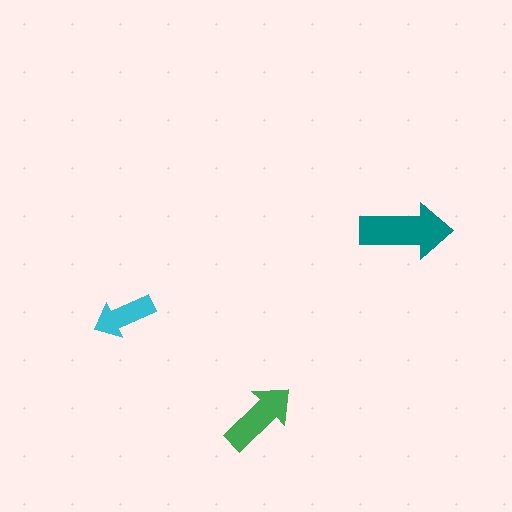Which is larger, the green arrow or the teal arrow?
The teal one.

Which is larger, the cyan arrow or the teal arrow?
The teal one.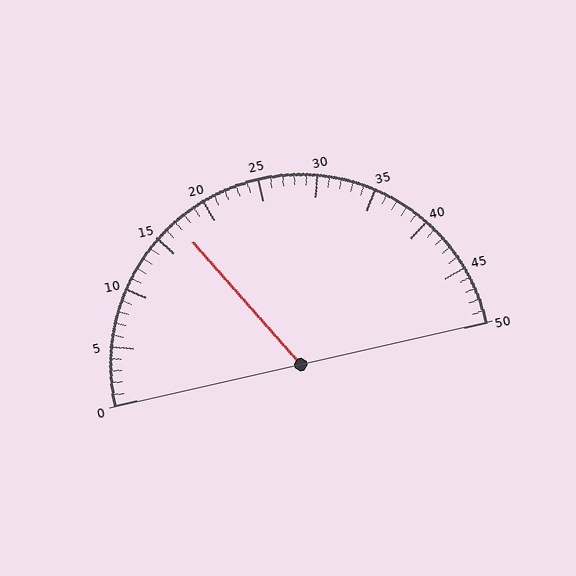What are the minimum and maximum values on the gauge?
The gauge ranges from 0 to 50.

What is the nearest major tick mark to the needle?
The nearest major tick mark is 15.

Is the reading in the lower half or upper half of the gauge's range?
The reading is in the lower half of the range (0 to 50).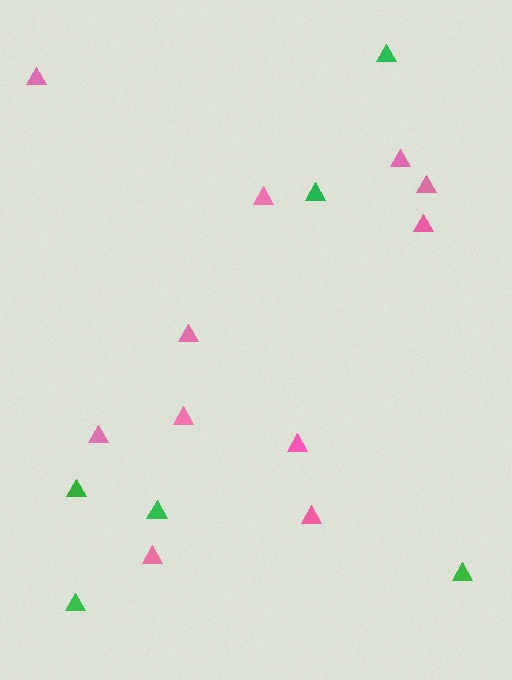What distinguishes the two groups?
There are 2 groups: one group of pink triangles (11) and one group of green triangles (6).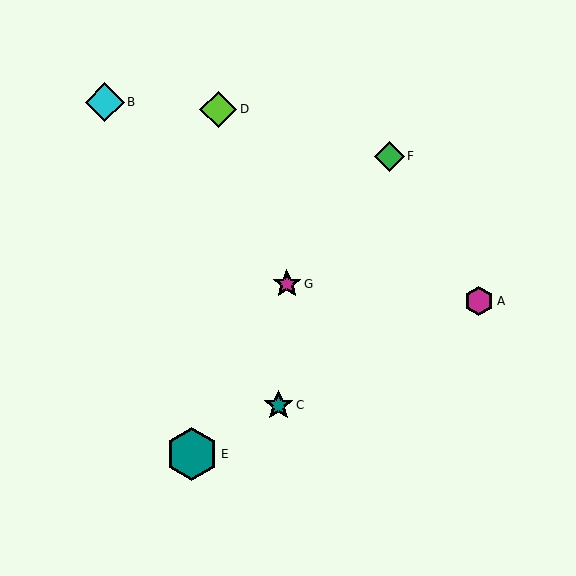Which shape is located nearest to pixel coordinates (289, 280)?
The magenta star (labeled G) at (287, 284) is nearest to that location.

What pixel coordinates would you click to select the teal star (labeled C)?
Click at (278, 405) to select the teal star C.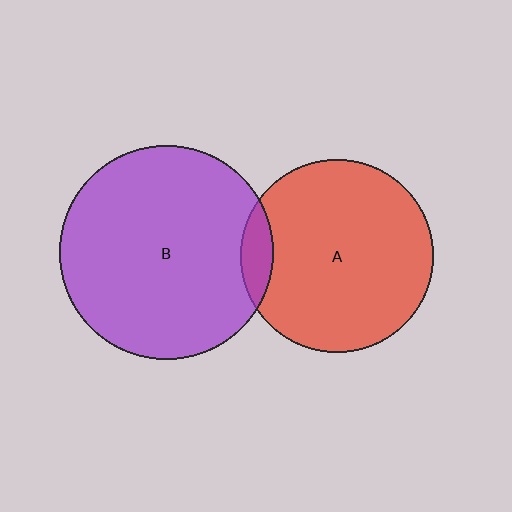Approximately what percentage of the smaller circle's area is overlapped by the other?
Approximately 10%.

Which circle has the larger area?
Circle B (purple).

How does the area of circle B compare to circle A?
Approximately 1.2 times.